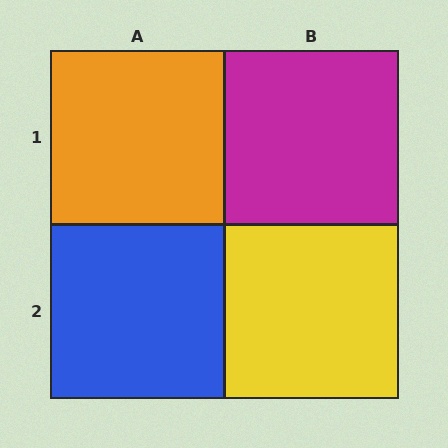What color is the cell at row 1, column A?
Orange.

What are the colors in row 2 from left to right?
Blue, yellow.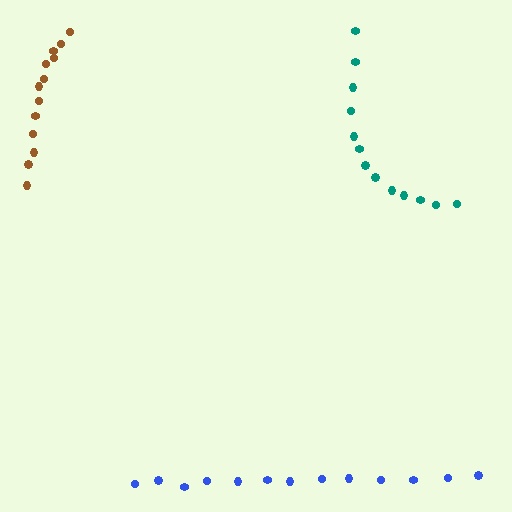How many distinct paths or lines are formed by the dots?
There are 3 distinct paths.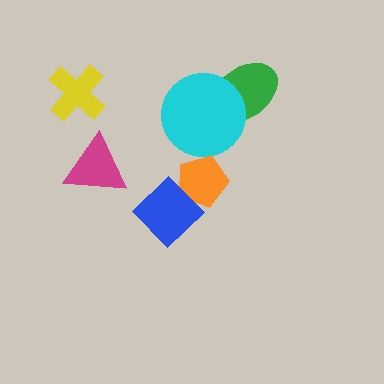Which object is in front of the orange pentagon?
The blue diamond is in front of the orange pentagon.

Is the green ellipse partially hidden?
Yes, it is partially covered by another shape.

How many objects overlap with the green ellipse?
1 object overlaps with the green ellipse.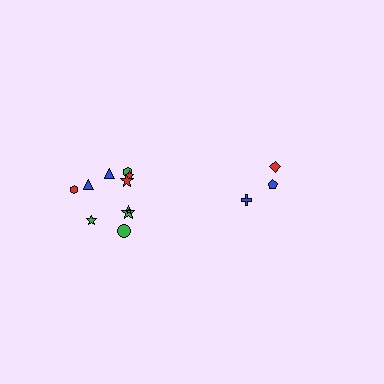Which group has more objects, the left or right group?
The left group.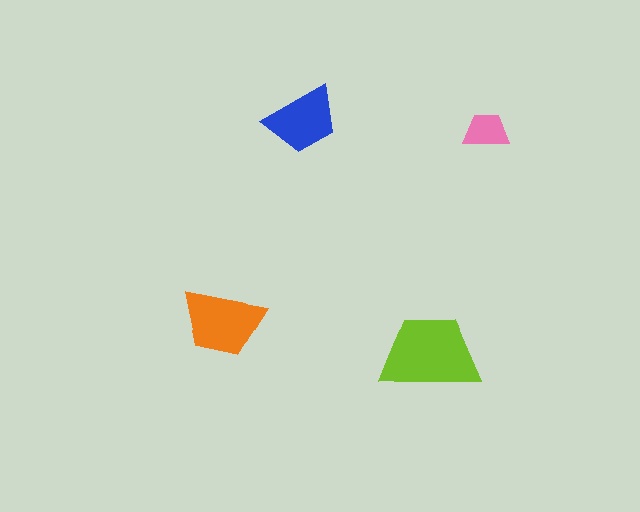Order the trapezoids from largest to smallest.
the lime one, the orange one, the blue one, the pink one.